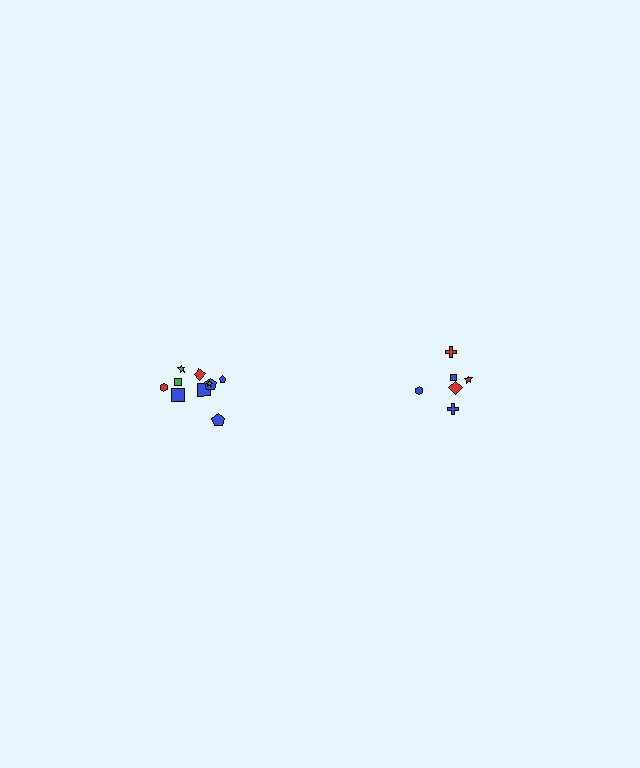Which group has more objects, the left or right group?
The left group.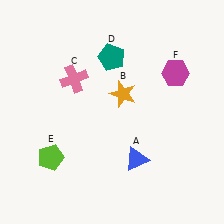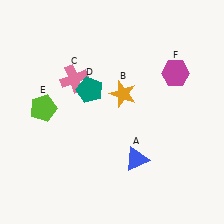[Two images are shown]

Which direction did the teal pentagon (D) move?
The teal pentagon (D) moved down.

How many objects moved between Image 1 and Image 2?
2 objects moved between the two images.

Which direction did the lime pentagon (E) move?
The lime pentagon (E) moved up.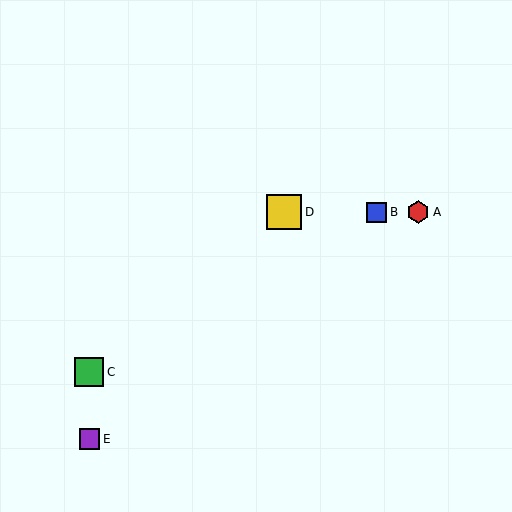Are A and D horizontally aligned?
Yes, both are at y≈212.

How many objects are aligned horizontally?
3 objects (A, B, D) are aligned horizontally.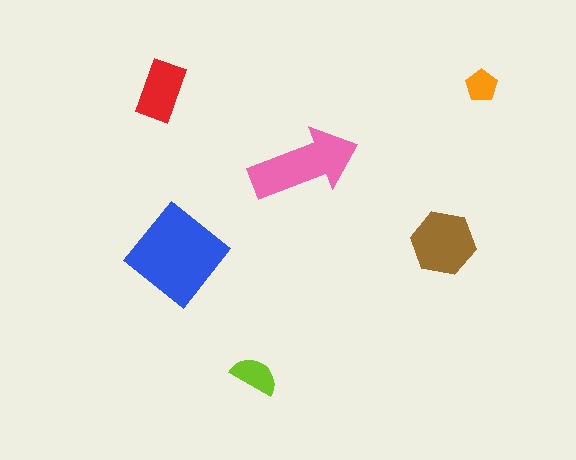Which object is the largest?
The blue diamond.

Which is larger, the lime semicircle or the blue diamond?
The blue diamond.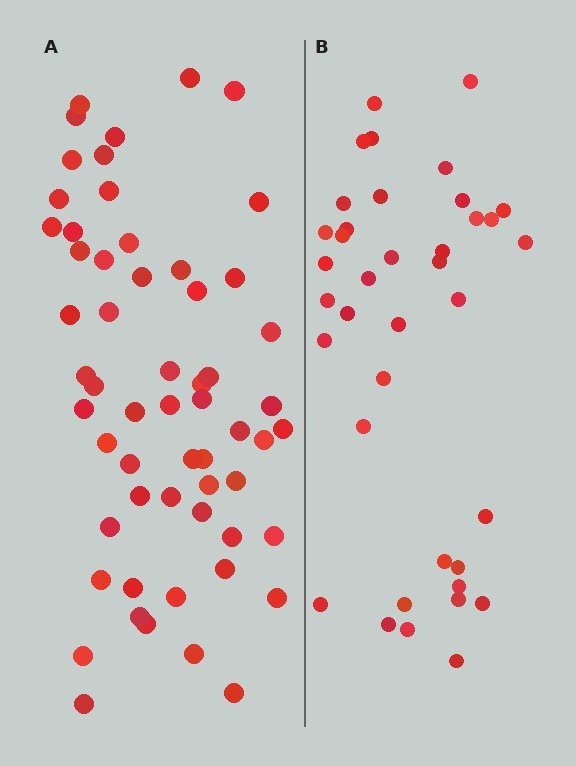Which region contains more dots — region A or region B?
Region A (the left region) has more dots.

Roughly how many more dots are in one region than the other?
Region A has approximately 20 more dots than region B.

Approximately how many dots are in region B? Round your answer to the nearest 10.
About 40 dots. (The exact count is 38, which rounds to 40.)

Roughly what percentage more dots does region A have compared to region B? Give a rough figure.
About 55% more.